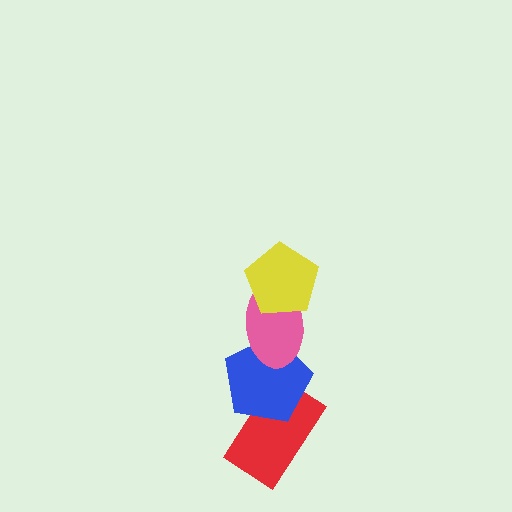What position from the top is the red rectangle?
The red rectangle is 4th from the top.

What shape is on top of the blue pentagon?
The pink ellipse is on top of the blue pentagon.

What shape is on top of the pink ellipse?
The yellow pentagon is on top of the pink ellipse.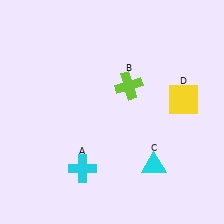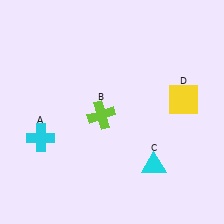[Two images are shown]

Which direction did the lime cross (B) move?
The lime cross (B) moved down.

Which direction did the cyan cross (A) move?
The cyan cross (A) moved left.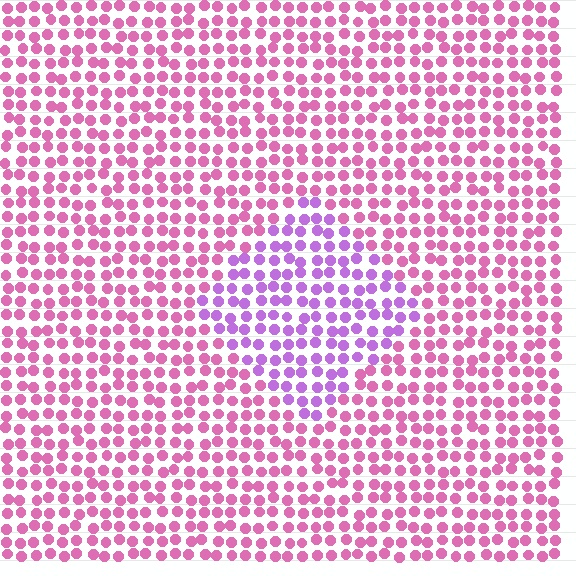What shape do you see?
I see a diamond.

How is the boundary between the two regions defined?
The boundary is defined purely by a slight shift in hue (about 40 degrees). Spacing, size, and orientation are identical on both sides.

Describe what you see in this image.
The image is filled with small pink elements in a uniform arrangement. A diamond-shaped region is visible where the elements are tinted to a slightly different hue, forming a subtle color boundary.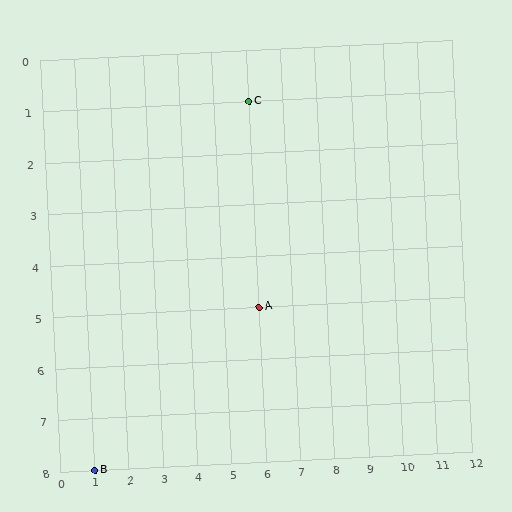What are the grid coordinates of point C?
Point C is at grid coordinates (6, 1).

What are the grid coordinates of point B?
Point B is at grid coordinates (1, 8).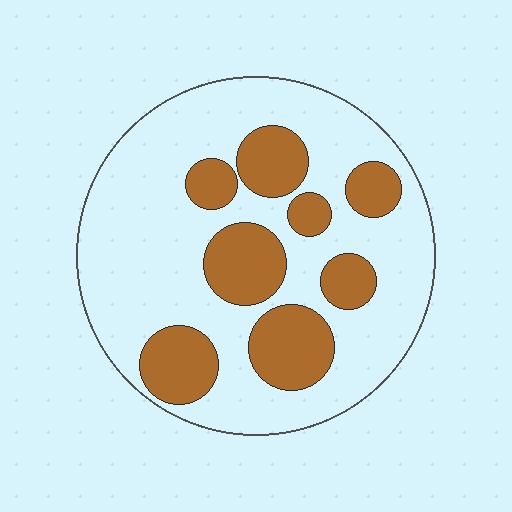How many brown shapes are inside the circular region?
8.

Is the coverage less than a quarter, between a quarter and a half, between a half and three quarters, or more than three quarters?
Between a quarter and a half.